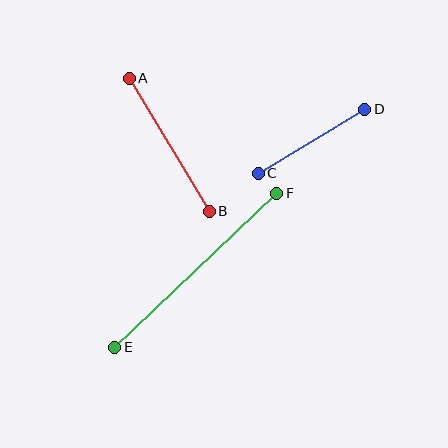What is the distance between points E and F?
The distance is approximately 224 pixels.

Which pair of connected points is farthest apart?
Points E and F are farthest apart.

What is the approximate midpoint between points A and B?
The midpoint is at approximately (169, 145) pixels.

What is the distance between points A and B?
The distance is approximately 155 pixels.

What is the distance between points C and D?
The distance is approximately 124 pixels.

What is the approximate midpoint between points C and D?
The midpoint is at approximately (312, 141) pixels.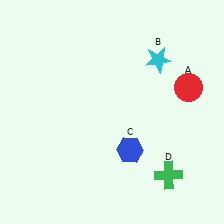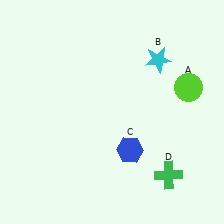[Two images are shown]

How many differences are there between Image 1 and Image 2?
There is 1 difference between the two images.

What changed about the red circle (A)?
In Image 1, A is red. In Image 2, it changed to lime.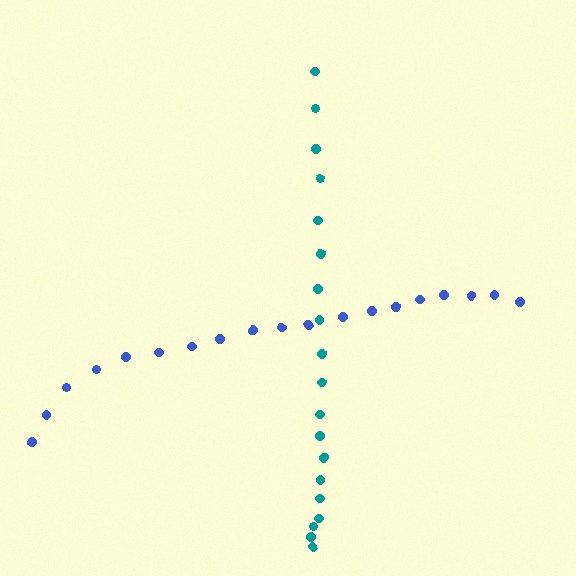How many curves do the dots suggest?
There are 2 distinct paths.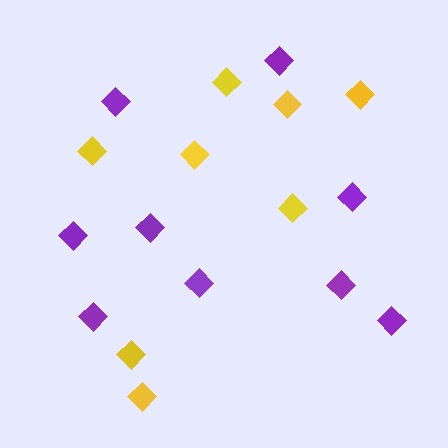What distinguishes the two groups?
There are 2 groups: one group of purple diamonds (9) and one group of yellow diamonds (8).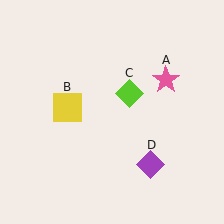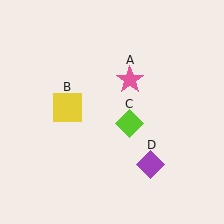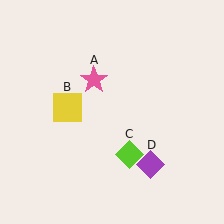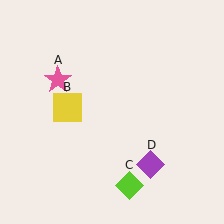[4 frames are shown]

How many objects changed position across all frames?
2 objects changed position: pink star (object A), lime diamond (object C).